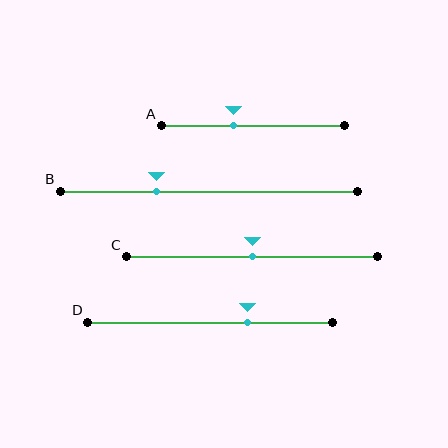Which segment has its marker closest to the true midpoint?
Segment C has its marker closest to the true midpoint.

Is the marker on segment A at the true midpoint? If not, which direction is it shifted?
No, the marker on segment A is shifted to the left by about 11% of the segment length.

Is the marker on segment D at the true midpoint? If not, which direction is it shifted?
No, the marker on segment D is shifted to the right by about 15% of the segment length.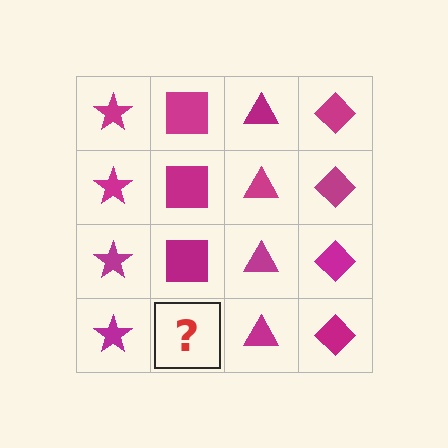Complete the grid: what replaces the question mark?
The question mark should be replaced with a magenta square.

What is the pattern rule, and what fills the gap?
The rule is that each column has a consistent shape. The gap should be filled with a magenta square.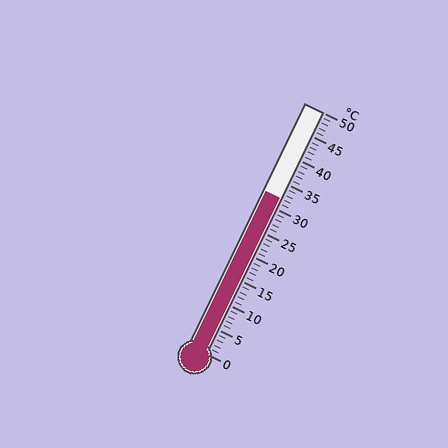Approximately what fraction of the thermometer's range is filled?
The thermometer is filled to approximately 65% of its range.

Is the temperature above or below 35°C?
The temperature is below 35°C.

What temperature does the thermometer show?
The thermometer shows approximately 32°C.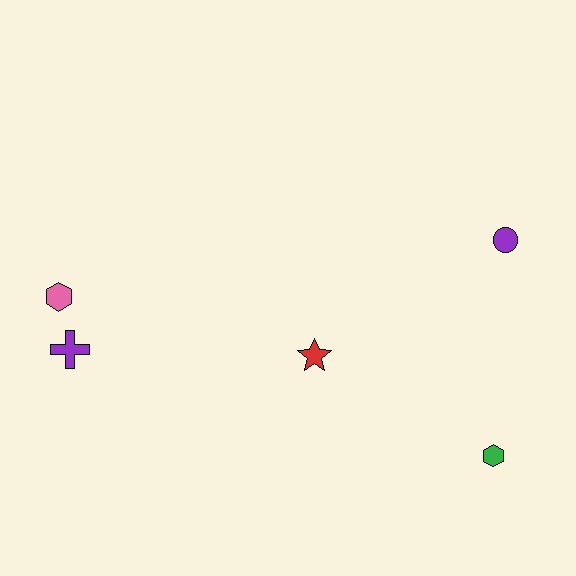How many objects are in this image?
There are 5 objects.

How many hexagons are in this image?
There are 2 hexagons.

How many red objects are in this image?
There is 1 red object.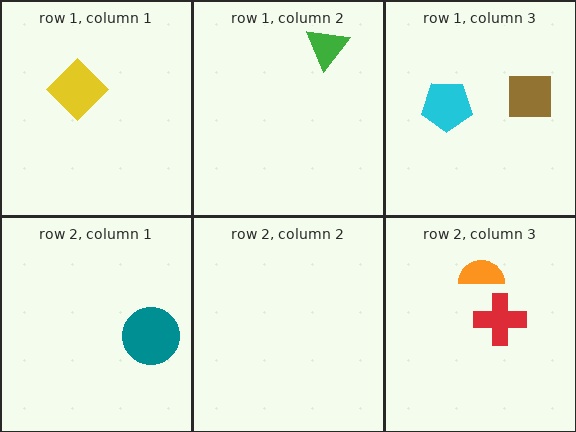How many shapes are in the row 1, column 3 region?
2.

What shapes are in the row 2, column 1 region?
The teal circle.